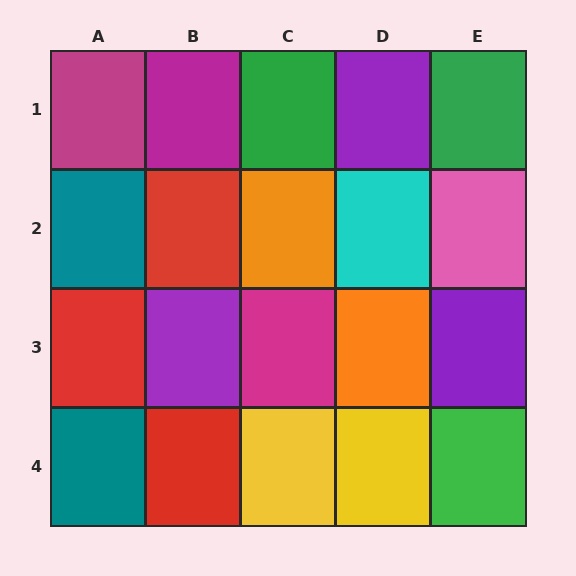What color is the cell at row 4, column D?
Yellow.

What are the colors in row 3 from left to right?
Red, purple, magenta, orange, purple.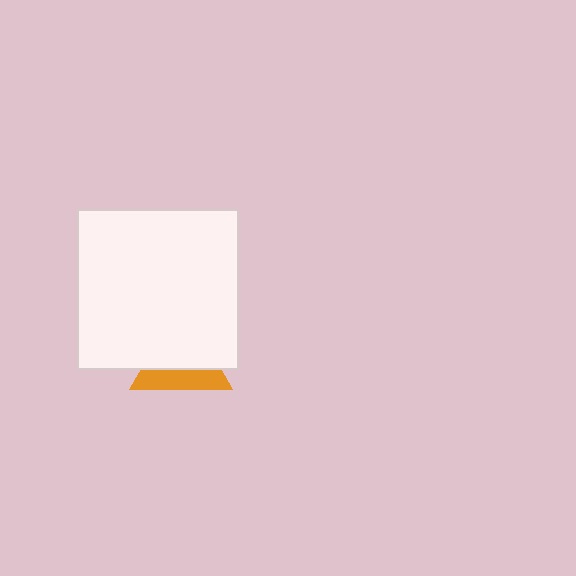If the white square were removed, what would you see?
You would see the complete orange triangle.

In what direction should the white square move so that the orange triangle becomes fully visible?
The white square should move up. That is the shortest direction to clear the overlap and leave the orange triangle fully visible.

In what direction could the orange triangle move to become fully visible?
The orange triangle could move down. That would shift it out from behind the white square entirely.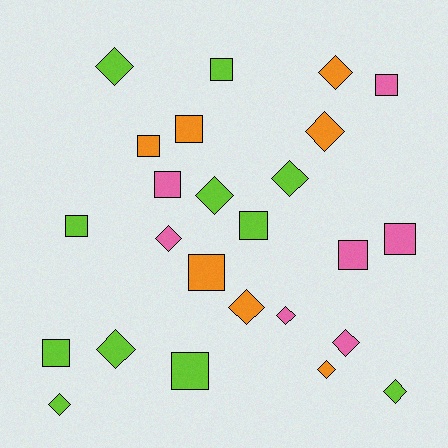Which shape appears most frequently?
Diamond, with 13 objects.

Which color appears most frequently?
Lime, with 11 objects.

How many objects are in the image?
There are 25 objects.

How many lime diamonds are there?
There are 6 lime diamonds.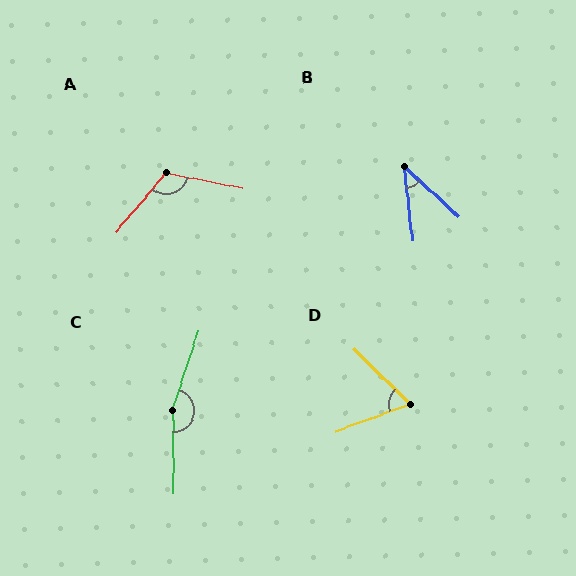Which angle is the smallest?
B, at approximately 41 degrees.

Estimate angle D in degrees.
Approximately 64 degrees.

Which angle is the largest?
C, at approximately 161 degrees.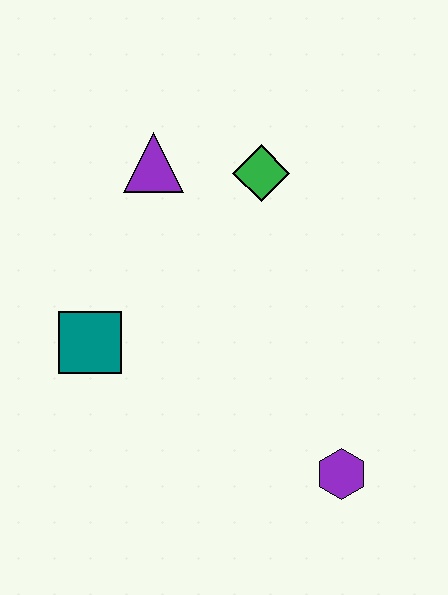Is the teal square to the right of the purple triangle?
No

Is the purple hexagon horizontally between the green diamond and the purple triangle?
No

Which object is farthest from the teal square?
The purple hexagon is farthest from the teal square.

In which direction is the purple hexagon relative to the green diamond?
The purple hexagon is below the green diamond.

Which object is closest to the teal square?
The purple triangle is closest to the teal square.